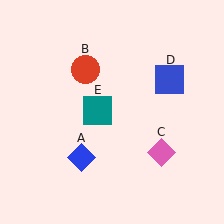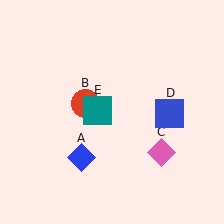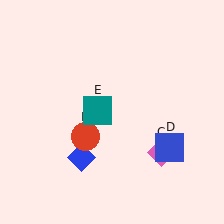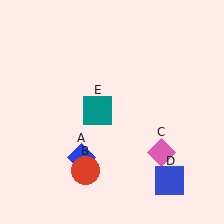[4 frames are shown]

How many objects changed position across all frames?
2 objects changed position: red circle (object B), blue square (object D).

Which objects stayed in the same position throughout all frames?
Blue diamond (object A) and pink diamond (object C) and teal square (object E) remained stationary.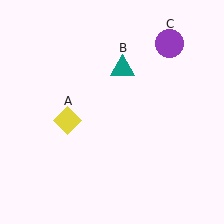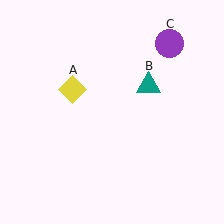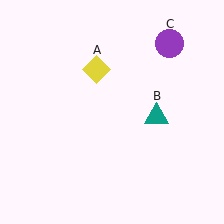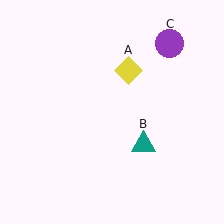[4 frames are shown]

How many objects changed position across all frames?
2 objects changed position: yellow diamond (object A), teal triangle (object B).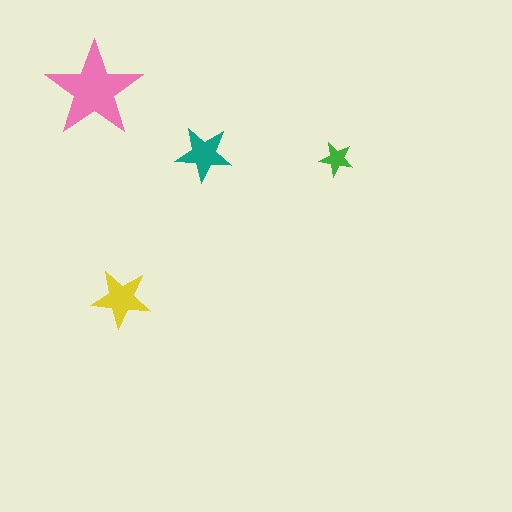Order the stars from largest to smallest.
the pink one, the yellow one, the teal one, the green one.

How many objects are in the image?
There are 4 objects in the image.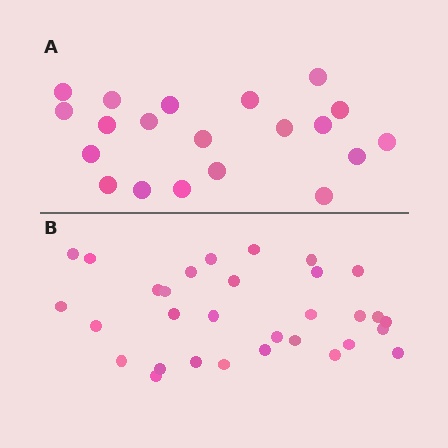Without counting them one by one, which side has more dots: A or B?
Region B (the bottom region) has more dots.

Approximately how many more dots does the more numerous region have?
Region B has roughly 12 or so more dots than region A.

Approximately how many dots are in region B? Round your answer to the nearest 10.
About 30 dots. (The exact count is 31, which rounds to 30.)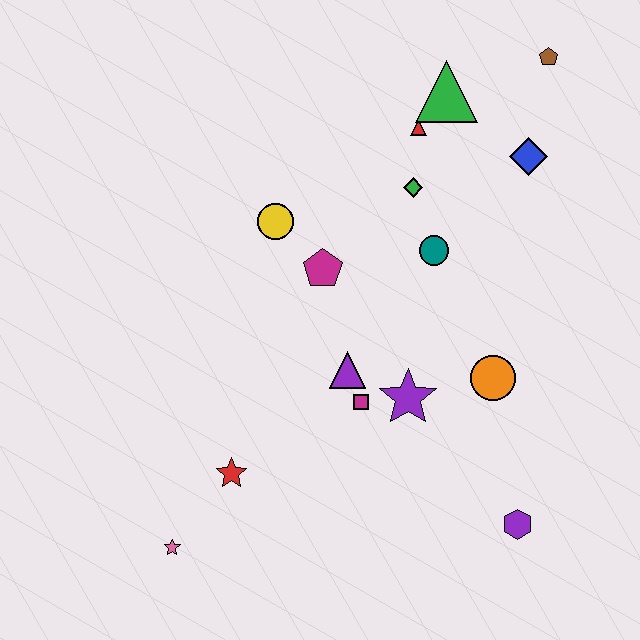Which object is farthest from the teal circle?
The pink star is farthest from the teal circle.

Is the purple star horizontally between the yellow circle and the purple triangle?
No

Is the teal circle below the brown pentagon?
Yes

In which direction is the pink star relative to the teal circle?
The pink star is below the teal circle.